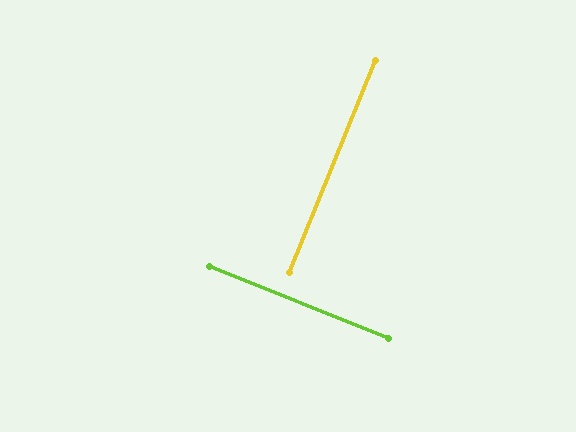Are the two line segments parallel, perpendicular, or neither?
Perpendicular — they meet at approximately 90°.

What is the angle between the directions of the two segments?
Approximately 90 degrees.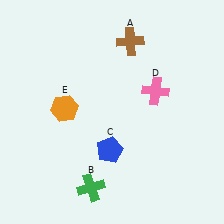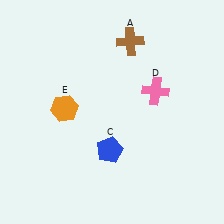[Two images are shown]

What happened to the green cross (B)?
The green cross (B) was removed in Image 2. It was in the bottom-left area of Image 1.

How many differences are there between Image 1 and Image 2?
There is 1 difference between the two images.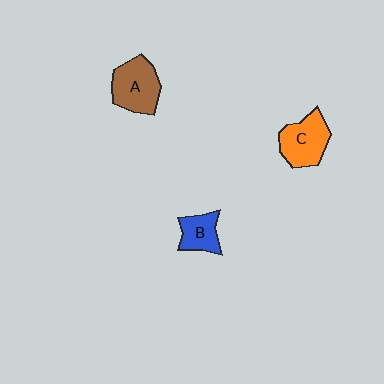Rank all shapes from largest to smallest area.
From largest to smallest: A (brown), C (orange), B (blue).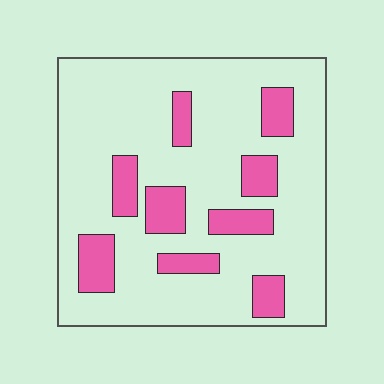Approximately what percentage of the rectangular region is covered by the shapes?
Approximately 20%.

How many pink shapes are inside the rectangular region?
9.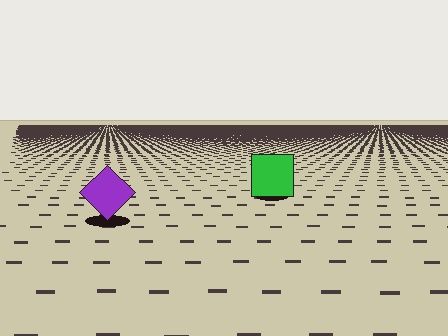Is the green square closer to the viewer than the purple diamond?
No. The purple diamond is closer — you can tell from the texture gradient: the ground texture is coarser near it.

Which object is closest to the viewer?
The purple diamond is closest. The texture marks near it are larger and more spread out.